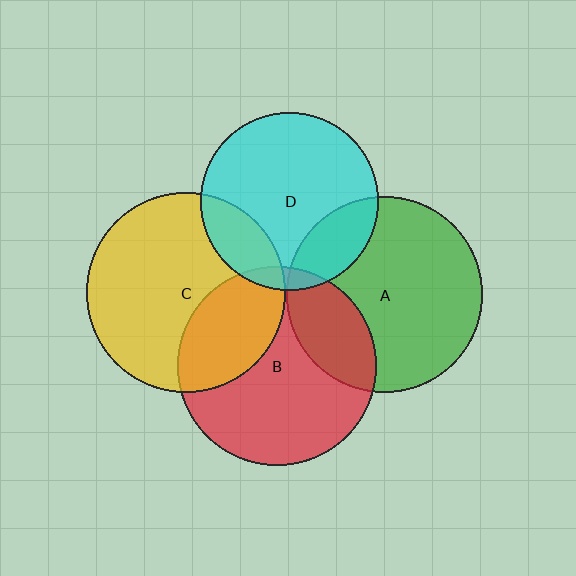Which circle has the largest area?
Circle C (yellow).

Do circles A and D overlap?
Yes.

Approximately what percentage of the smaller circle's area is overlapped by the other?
Approximately 20%.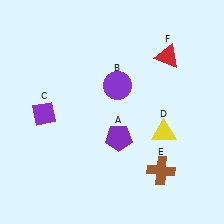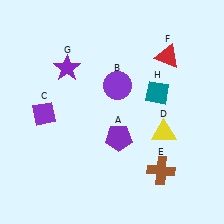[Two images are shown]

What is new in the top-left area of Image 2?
A purple star (G) was added in the top-left area of Image 2.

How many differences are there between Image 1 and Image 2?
There are 2 differences between the two images.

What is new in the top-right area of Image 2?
A teal diamond (H) was added in the top-right area of Image 2.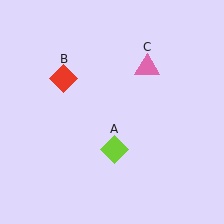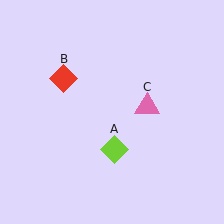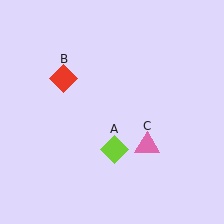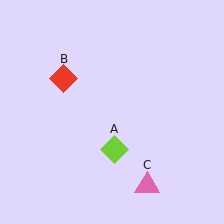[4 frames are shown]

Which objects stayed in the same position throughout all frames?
Lime diamond (object A) and red diamond (object B) remained stationary.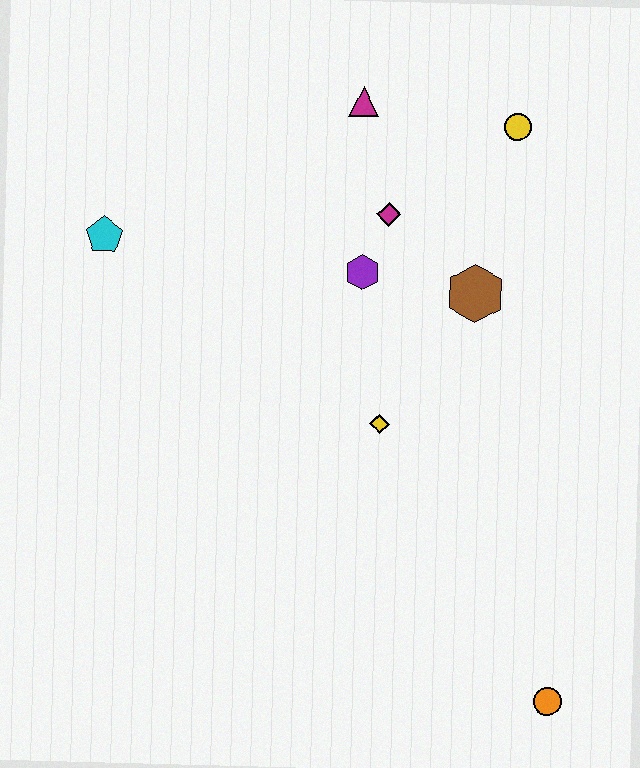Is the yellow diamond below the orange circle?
No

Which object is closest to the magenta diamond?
The purple hexagon is closest to the magenta diamond.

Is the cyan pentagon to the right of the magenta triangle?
No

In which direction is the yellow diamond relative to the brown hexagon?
The yellow diamond is below the brown hexagon.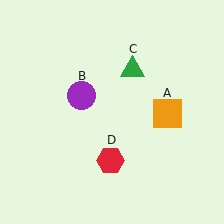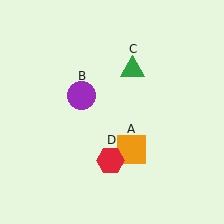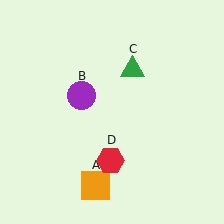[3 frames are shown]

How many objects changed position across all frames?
1 object changed position: orange square (object A).